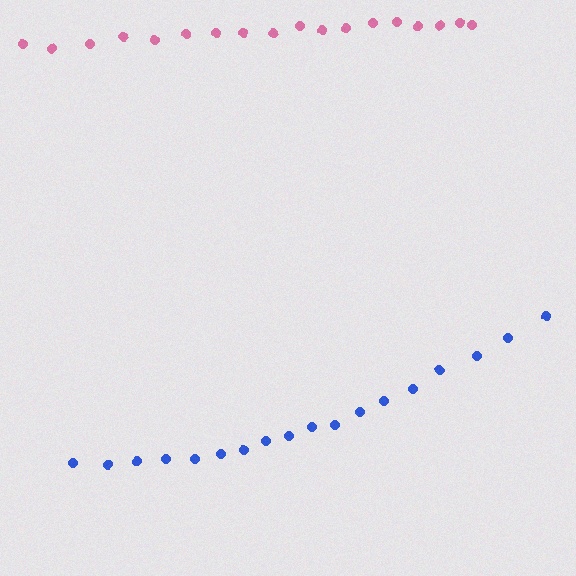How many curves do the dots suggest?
There are 2 distinct paths.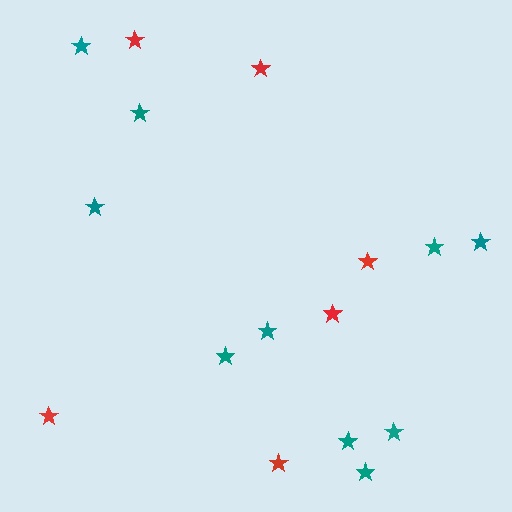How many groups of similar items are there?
There are 2 groups: one group of teal stars (10) and one group of red stars (6).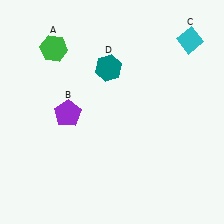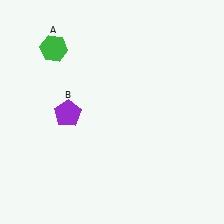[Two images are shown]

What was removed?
The teal hexagon (D), the cyan diamond (C) were removed in Image 2.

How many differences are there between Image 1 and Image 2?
There are 2 differences between the two images.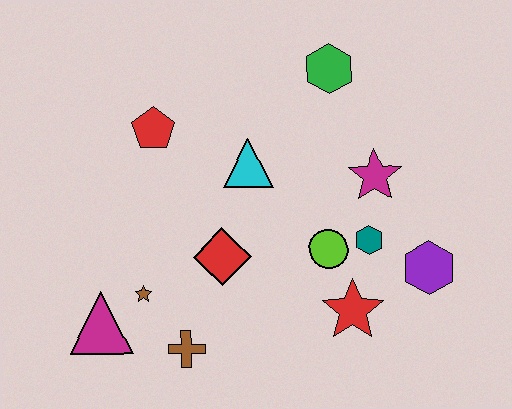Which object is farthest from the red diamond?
The green hexagon is farthest from the red diamond.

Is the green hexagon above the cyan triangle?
Yes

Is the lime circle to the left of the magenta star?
Yes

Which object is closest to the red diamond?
The brown star is closest to the red diamond.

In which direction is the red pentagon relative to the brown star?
The red pentagon is above the brown star.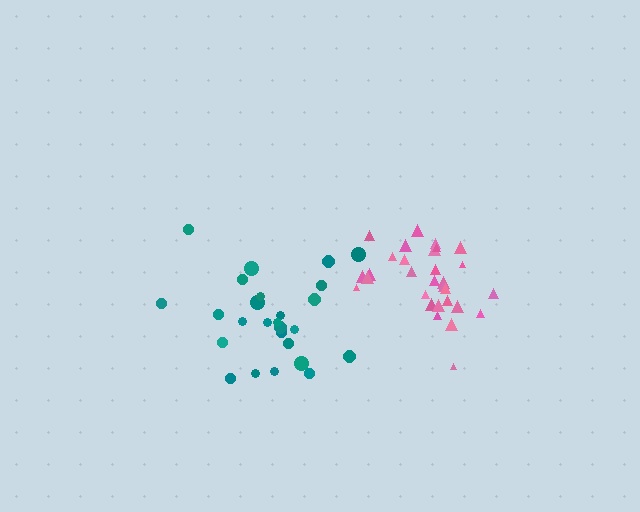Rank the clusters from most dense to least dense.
pink, teal.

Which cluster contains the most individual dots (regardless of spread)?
Pink (30).